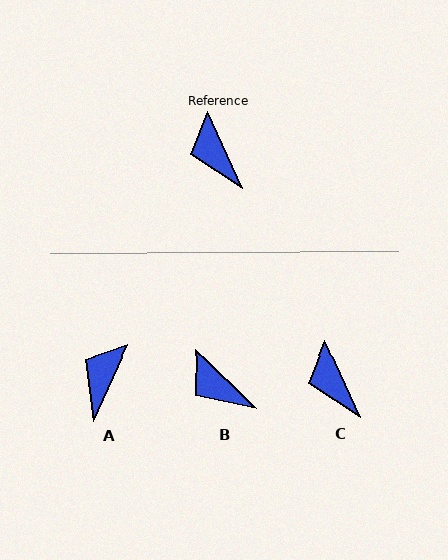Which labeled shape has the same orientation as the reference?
C.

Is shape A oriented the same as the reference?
No, it is off by about 50 degrees.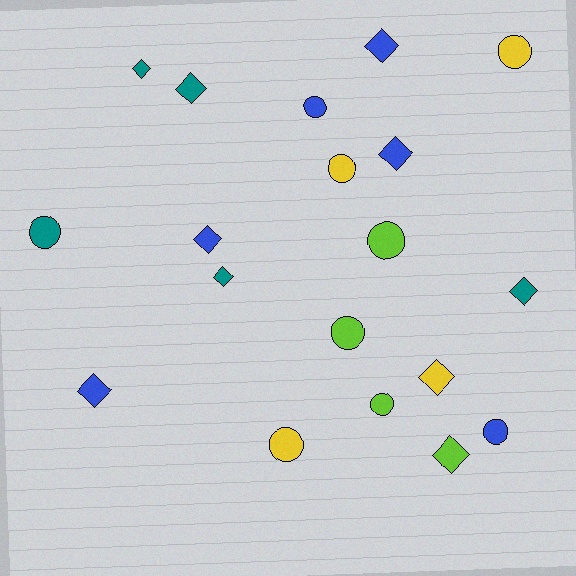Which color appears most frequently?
Blue, with 6 objects.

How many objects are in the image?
There are 19 objects.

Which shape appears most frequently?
Diamond, with 10 objects.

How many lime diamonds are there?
There is 1 lime diamond.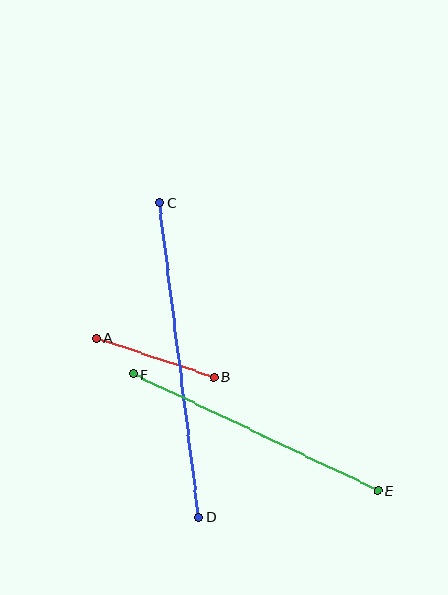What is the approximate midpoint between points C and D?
The midpoint is at approximately (179, 360) pixels.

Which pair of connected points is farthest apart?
Points C and D are farthest apart.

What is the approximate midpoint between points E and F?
The midpoint is at approximately (255, 432) pixels.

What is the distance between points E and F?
The distance is approximately 271 pixels.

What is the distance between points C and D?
The distance is approximately 317 pixels.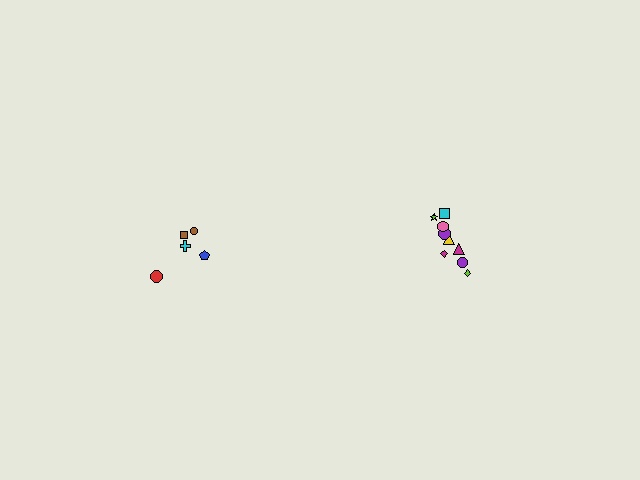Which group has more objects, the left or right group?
The right group.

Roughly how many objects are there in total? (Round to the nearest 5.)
Roughly 15 objects in total.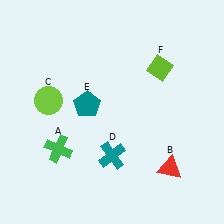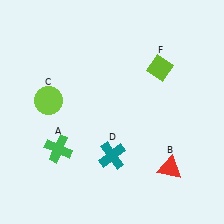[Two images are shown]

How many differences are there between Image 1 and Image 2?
There is 1 difference between the two images.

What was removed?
The teal pentagon (E) was removed in Image 2.